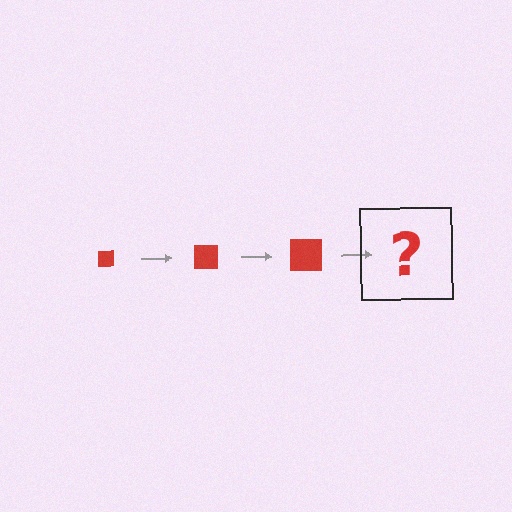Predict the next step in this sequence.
The next step is a red square, larger than the previous one.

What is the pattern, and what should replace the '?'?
The pattern is that the square gets progressively larger each step. The '?' should be a red square, larger than the previous one.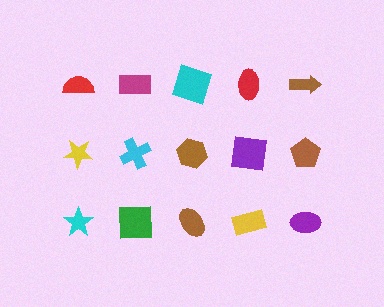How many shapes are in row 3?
5 shapes.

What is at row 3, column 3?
A brown ellipse.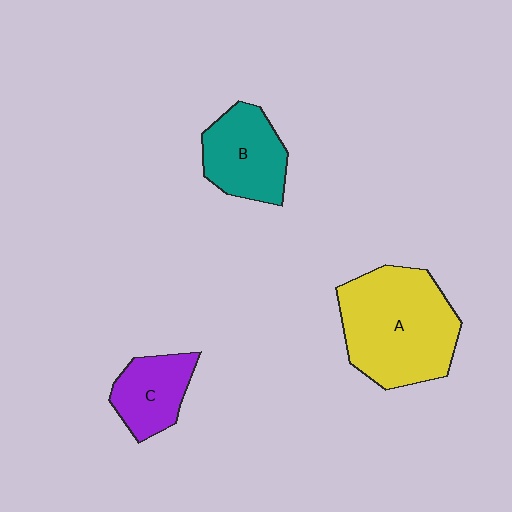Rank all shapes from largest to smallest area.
From largest to smallest: A (yellow), B (teal), C (purple).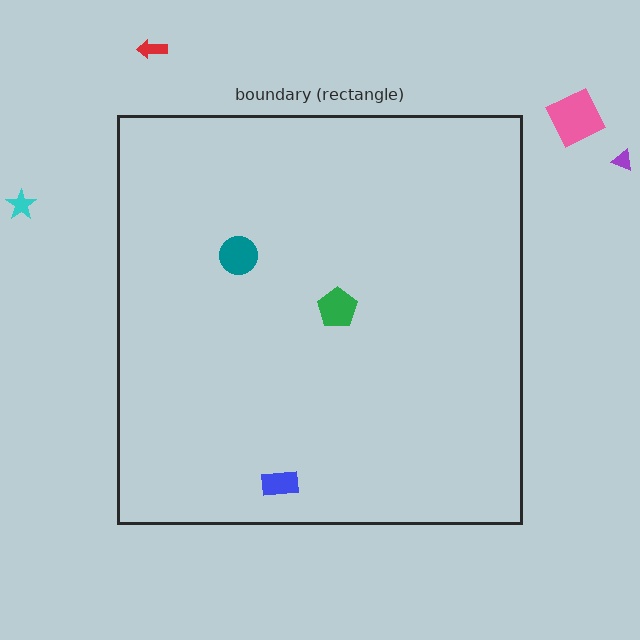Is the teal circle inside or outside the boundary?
Inside.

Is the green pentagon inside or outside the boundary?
Inside.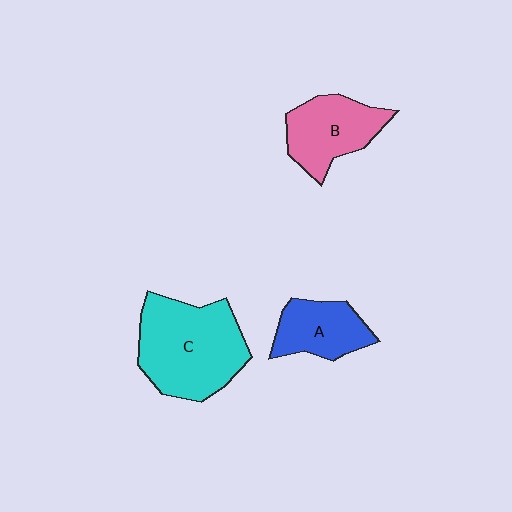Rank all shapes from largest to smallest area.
From largest to smallest: C (cyan), B (pink), A (blue).